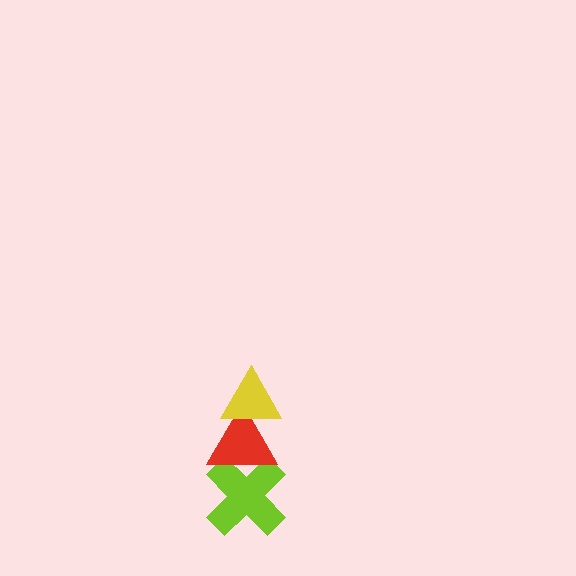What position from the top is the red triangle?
The red triangle is 2nd from the top.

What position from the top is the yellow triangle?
The yellow triangle is 1st from the top.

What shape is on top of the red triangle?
The yellow triangle is on top of the red triangle.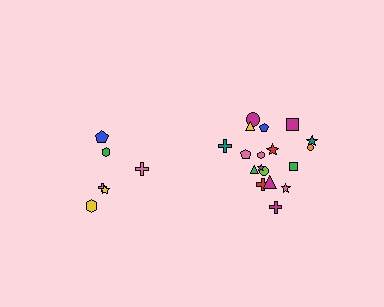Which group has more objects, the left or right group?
The right group.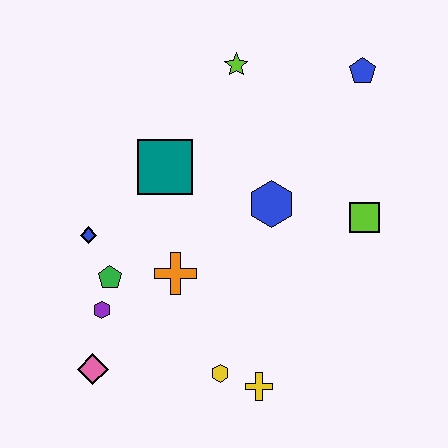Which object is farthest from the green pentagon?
The blue pentagon is farthest from the green pentagon.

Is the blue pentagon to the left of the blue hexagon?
No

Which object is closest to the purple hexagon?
The green pentagon is closest to the purple hexagon.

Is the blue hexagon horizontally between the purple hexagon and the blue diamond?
No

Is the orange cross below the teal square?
Yes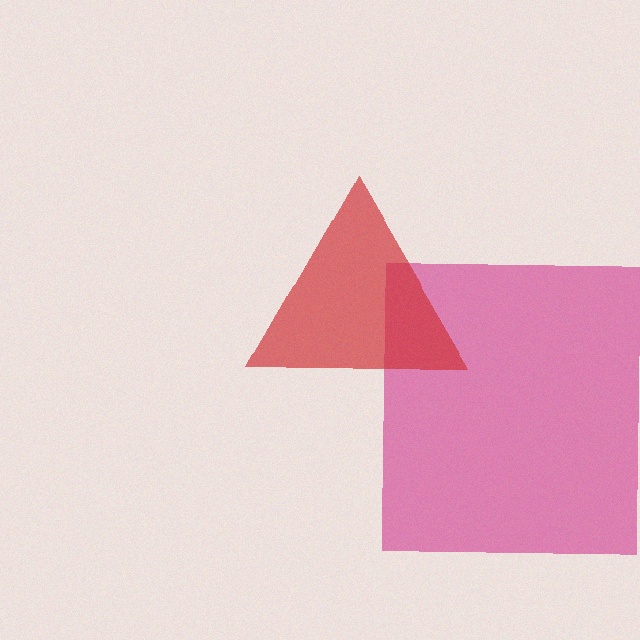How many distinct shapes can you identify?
There are 2 distinct shapes: a magenta square, a red triangle.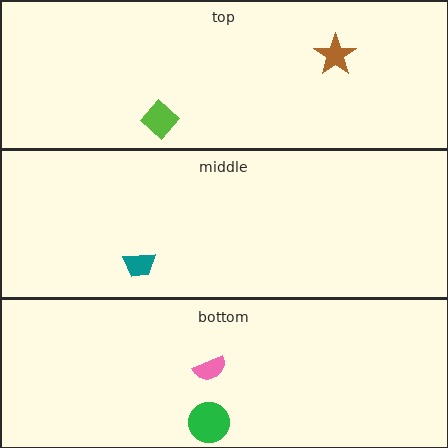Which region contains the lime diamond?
The top region.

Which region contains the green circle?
The bottom region.